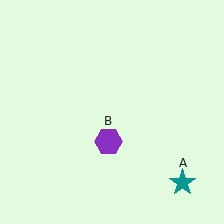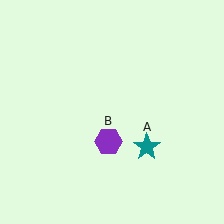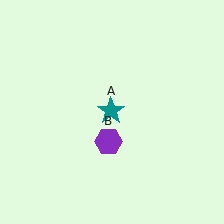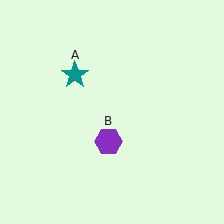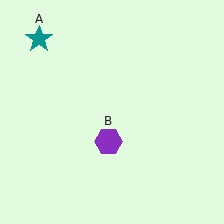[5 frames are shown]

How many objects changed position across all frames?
1 object changed position: teal star (object A).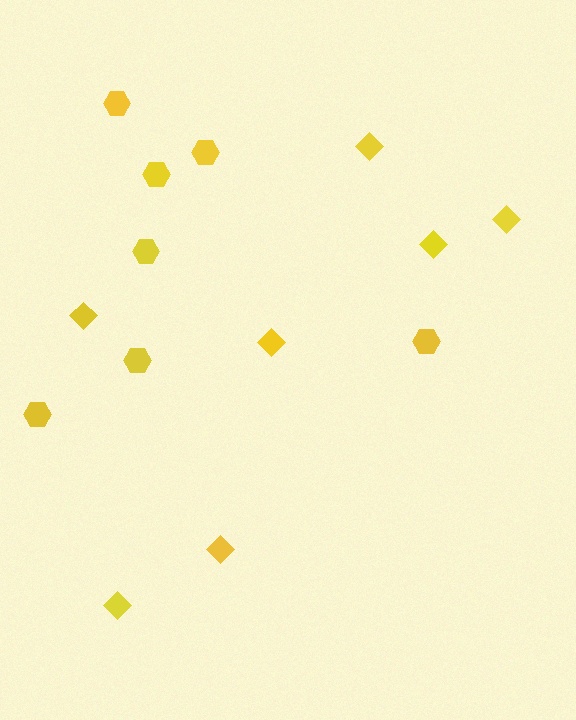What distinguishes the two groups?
There are 2 groups: one group of hexagons (7) and one group of diamonds (7).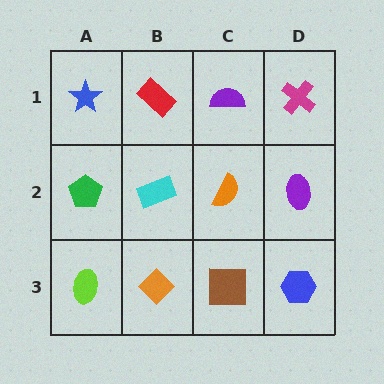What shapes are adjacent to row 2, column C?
A purple semicircle (row 1, column C), a brown square (row 3, column C), a cyan rectangle (row 2, column B), a purple ellipse (row 2, column D).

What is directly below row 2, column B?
An orange diamond.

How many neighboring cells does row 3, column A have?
2.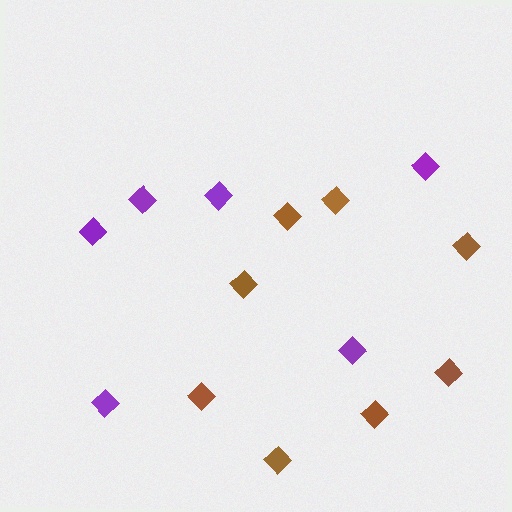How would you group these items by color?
There are 2 groups: one group of purple diamonds (6) and one group of brown diamonds (8).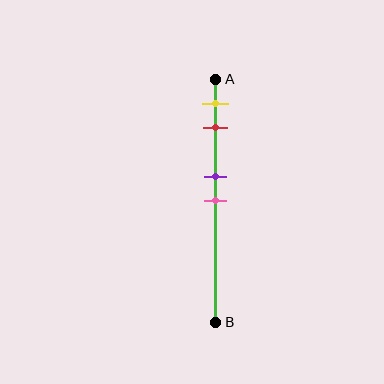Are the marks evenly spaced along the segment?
No, the marks are not evenly spaced.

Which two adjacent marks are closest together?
The purple and pink marks are the closest adjacent pair.